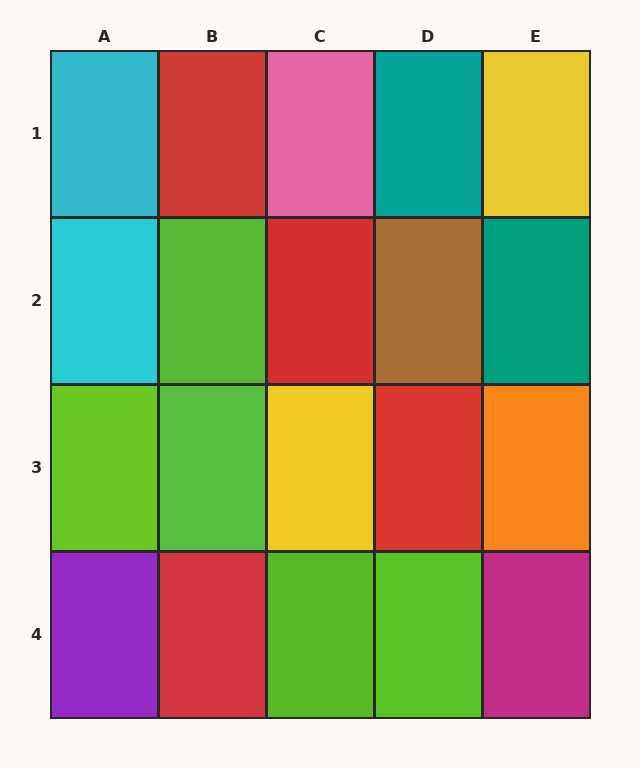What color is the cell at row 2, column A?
Cyan.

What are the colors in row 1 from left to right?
Cyan, red, pink, teal, yellow.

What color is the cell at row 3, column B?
Lime.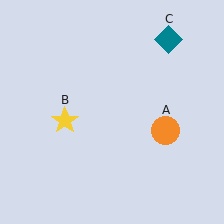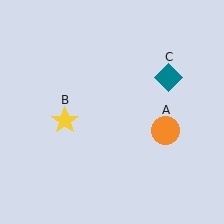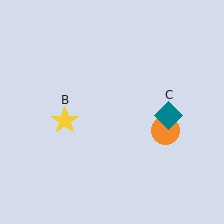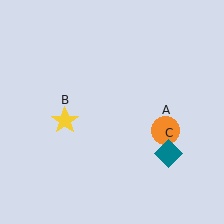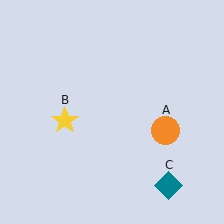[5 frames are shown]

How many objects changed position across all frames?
1 object changed position: teal diamond (object C).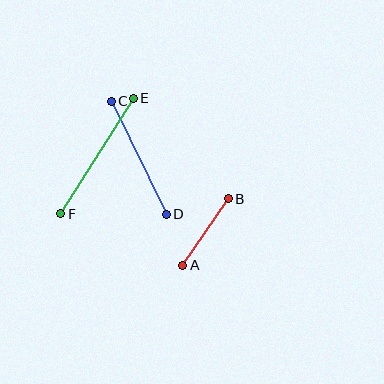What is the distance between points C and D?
The distance is approximately 126 pixels.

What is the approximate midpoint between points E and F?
The midpoint is at approximately (97, 156) pixels.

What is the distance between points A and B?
The distance is approximately 81 pixels.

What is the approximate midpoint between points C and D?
The midpoint is at approximately (139, 158) pixels.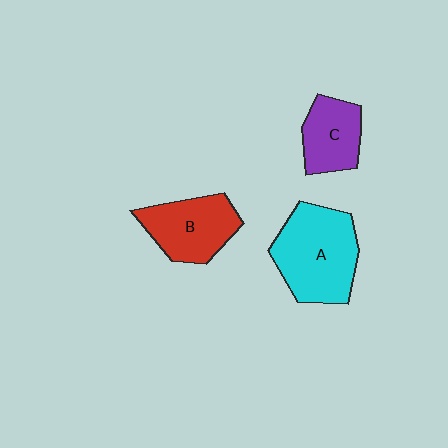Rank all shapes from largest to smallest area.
From largest to smallest: A (cyan), B (red), C (purple).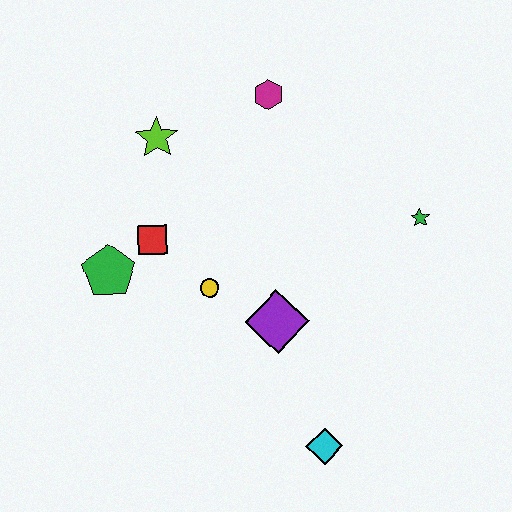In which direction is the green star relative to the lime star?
The green star is to the right of the lime star.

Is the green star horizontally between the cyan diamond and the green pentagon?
No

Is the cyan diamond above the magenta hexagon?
No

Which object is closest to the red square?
The green pentagon is closest to the red square.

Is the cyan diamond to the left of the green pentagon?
No